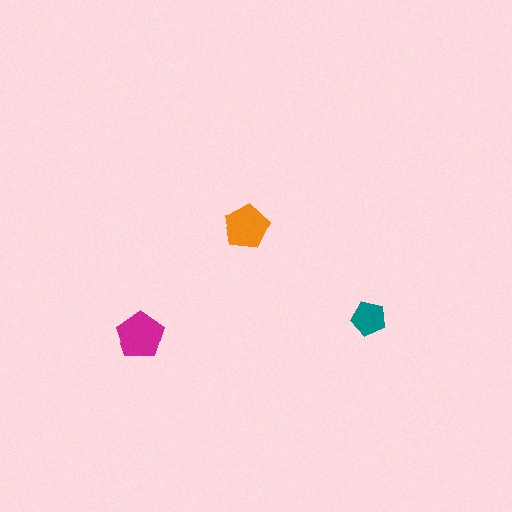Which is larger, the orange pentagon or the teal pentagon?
The orange one.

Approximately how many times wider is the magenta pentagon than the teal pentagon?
About 1.5 times wider.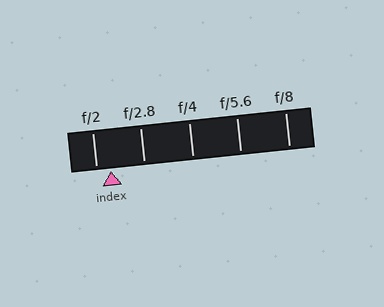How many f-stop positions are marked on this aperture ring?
There are 5 f-stop positions marked.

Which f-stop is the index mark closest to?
The index mark is closest to f/2.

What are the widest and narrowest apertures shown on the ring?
The widest aperture shown is f/2 and the narrowest is f/8.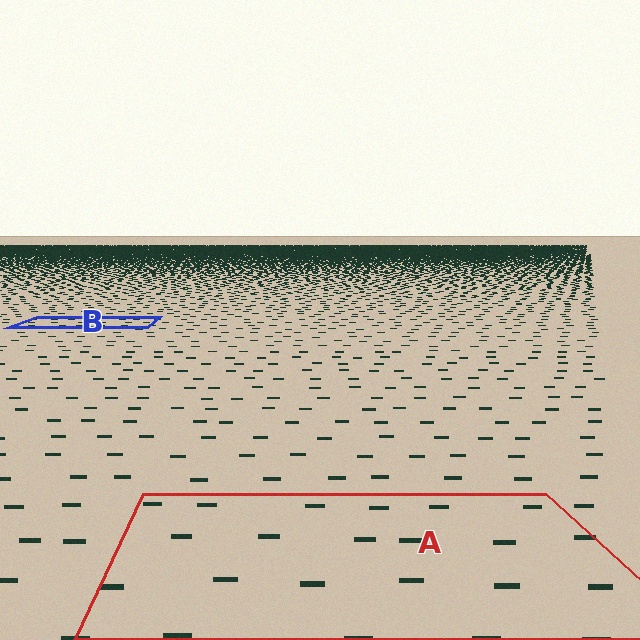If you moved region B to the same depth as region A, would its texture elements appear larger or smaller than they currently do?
They would appear larger. At a closer depth, the same texture elements are projected at a bigger on-screen size.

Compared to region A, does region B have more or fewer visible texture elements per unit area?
Region B has more texture elements per unit area — they are packed more densely because it is farther away.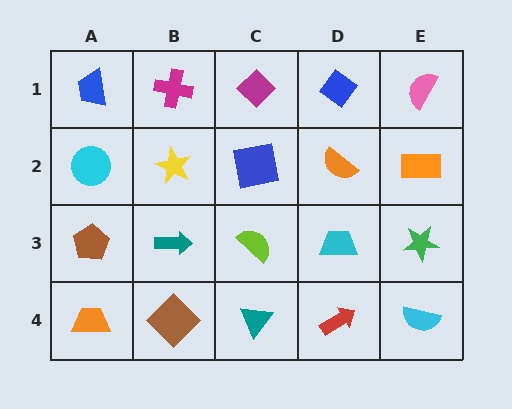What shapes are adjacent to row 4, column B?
A teal arrow (row 3, column B), an orange trapezoid (row 4, column A), a teal triangle (row 4, column C).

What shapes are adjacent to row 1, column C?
A blue square (row 2, column C), a magenta cross (row 1, column B), a blue diamond (row 1, column D).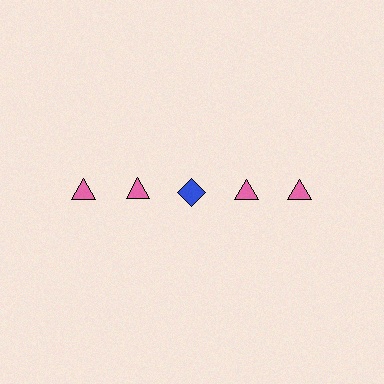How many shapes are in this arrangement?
There are 5 shapes arranged in a grid pattern.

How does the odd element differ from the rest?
It differs in both color (blue instead of pink) and shape (diamond instead of triangle).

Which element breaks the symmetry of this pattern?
The blue diamond in the top row, center column breaks the symmetry. All other shapes are pink triangles.